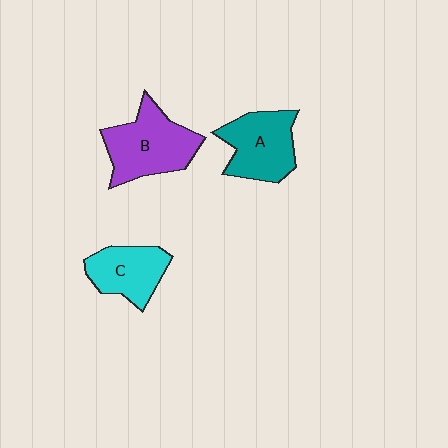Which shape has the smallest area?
Shape C (cyan).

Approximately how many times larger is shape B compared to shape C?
Approximately 1.4 times.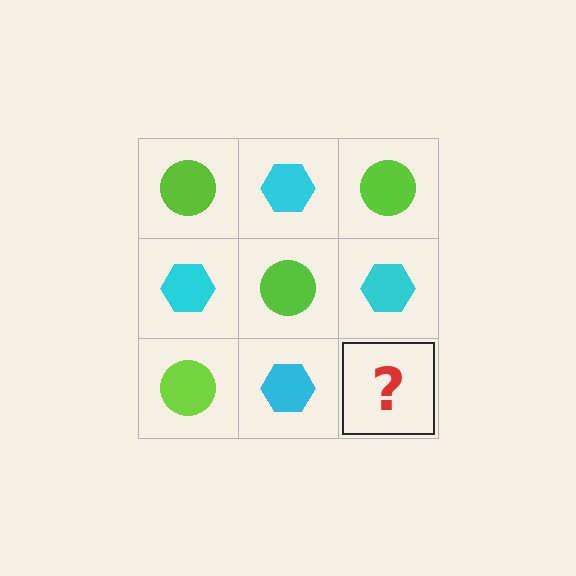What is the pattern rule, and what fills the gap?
The rule is that it alternates lime circle and cyan hexagon in a checkerboard pattern. The gap should be filled with a lime circle.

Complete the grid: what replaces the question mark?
The question mark should be replaced with a lime circle.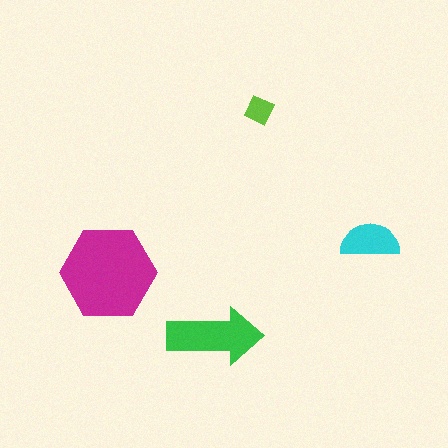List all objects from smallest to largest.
The lime diamond, the cyan semicircle, the green arrow, the magenta hexagon.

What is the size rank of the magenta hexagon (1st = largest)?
1st.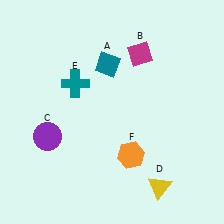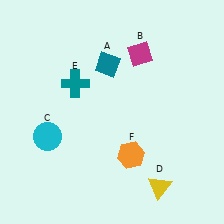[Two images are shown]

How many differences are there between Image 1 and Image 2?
There is 1 difference between the two images.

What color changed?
The circle (C) changed from purple in Image 1 to cyan in Image 2.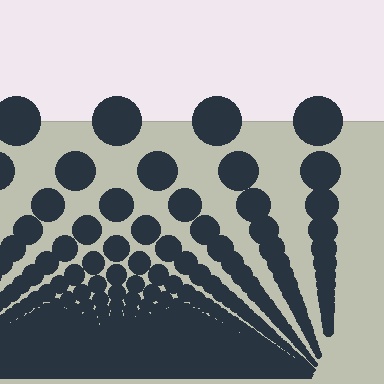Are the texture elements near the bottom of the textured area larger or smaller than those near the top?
Smaller. The gradient is inverted — elements near the bottom are smaller and denser.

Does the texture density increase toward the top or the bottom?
Density increases toward the bottom.